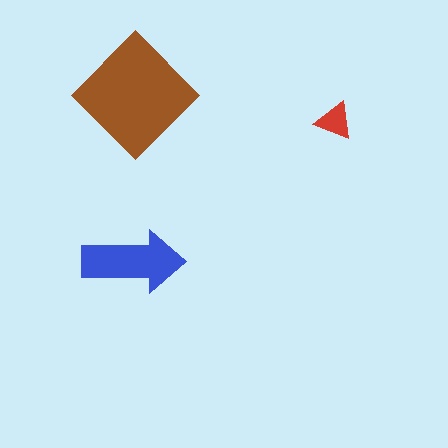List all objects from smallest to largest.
The red triangle, the blue arrow, the brown diamond.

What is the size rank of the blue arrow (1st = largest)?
2nd.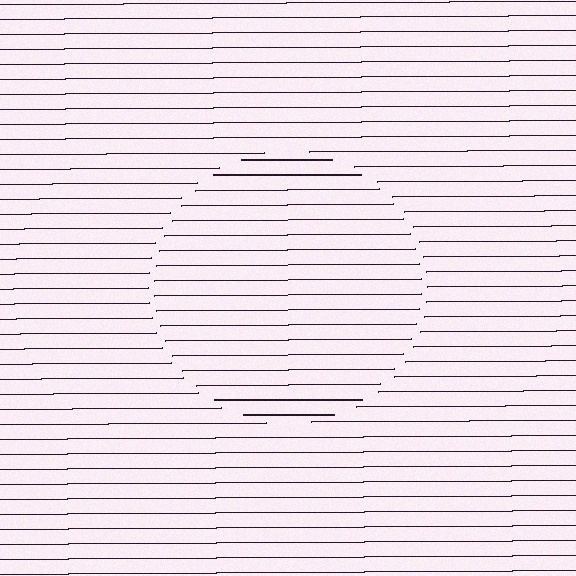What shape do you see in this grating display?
An illusory circle. The interior of the shape contains the same grating, shifted by half a period — the contour is defined by the phase discontinuity where line-ends from the inner and outer gratings abut.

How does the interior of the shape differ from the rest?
The interior of the shape contains the same grating, shifted by half a period — the contour is defined by the phase discontinuity where line-ends from the inner and outer gratings abut.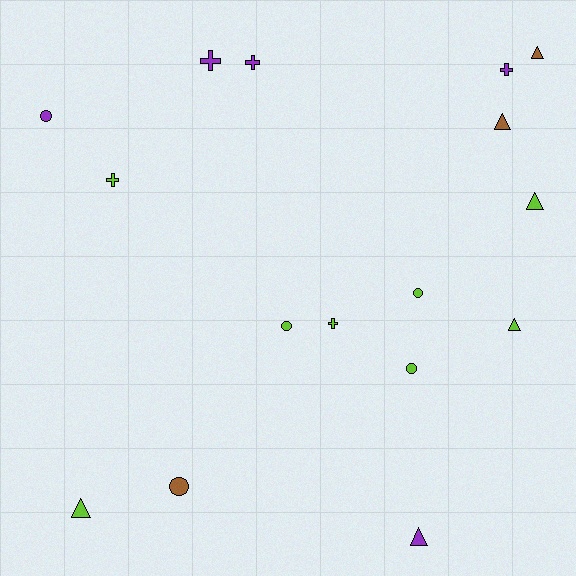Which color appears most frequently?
Lime, with 8 objects.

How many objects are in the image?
There are 16 objects.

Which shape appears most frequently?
Triangle, with 6 objects.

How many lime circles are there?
There are 3 lime circles.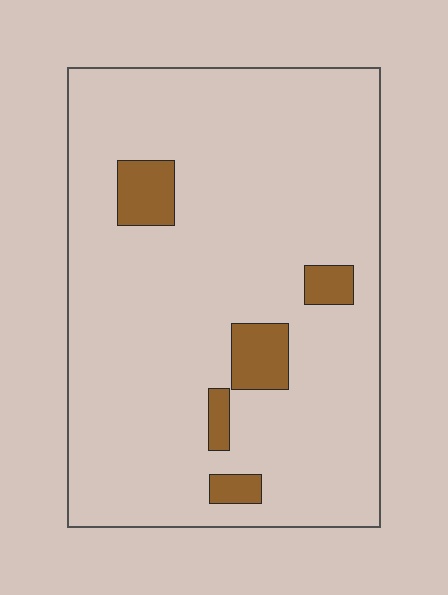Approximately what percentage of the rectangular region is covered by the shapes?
Approximately 10%.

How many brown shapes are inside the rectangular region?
5.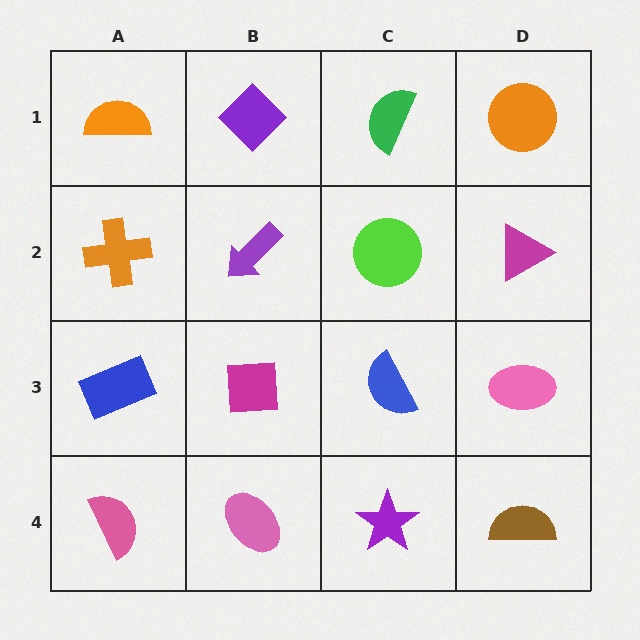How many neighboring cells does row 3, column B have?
4.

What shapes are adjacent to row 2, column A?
An orange semicircle (row 1, column A), a blue rectangle (row 3, column A), a purple arrow (row 2, column B).